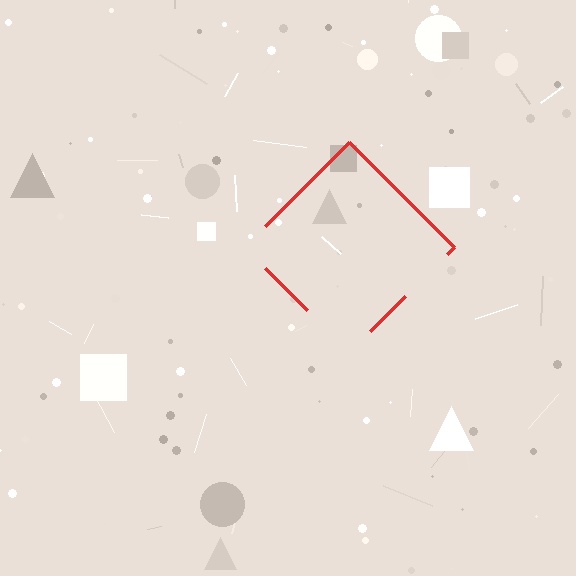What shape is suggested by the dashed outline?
The dashed outline suggests a diamond.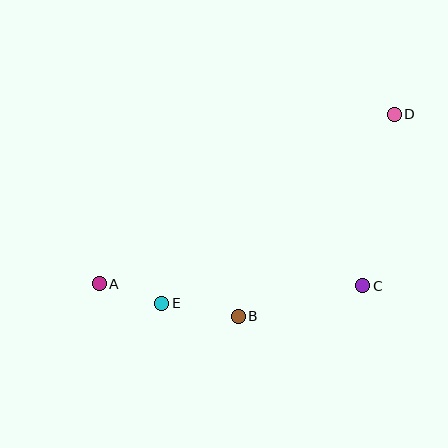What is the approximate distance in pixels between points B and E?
The distance between B and E is approximately 77 pixels.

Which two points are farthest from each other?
Points A and D are farthest from each other.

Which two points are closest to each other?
Points A and E are closest to each other.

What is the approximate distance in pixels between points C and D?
The distance between C and D is approximately 175 pixels.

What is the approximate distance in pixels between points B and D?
The distance between B and D is approximately 256 pixels.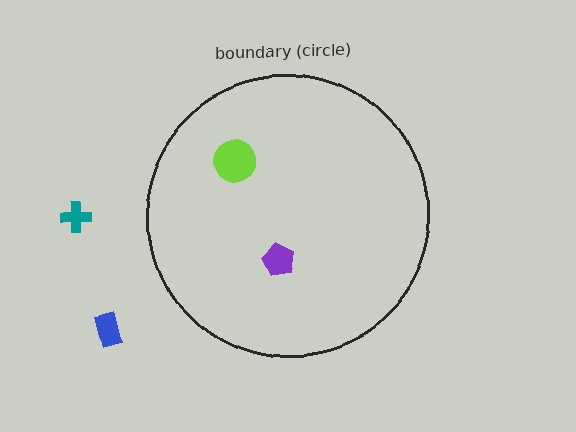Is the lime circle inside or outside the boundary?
Inside.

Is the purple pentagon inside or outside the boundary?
Inside.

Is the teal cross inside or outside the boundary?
Outside.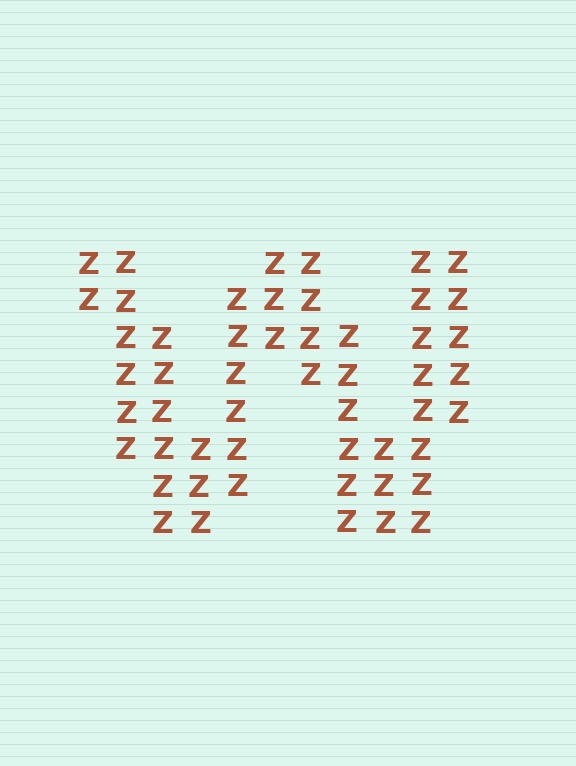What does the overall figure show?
The overall figure shows the letter W.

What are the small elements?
The small elements are letter Z's.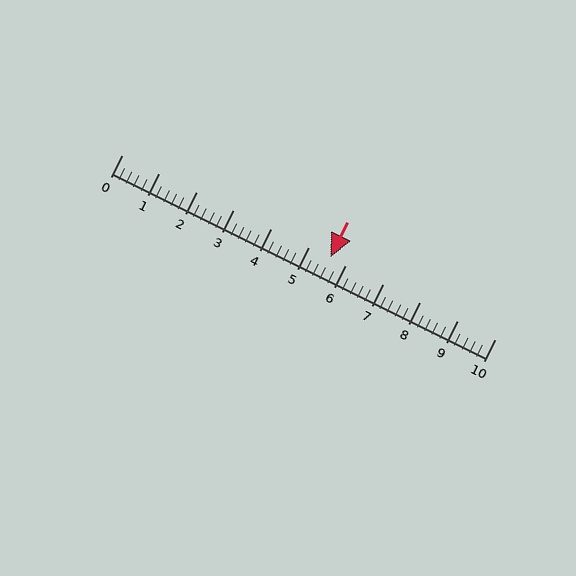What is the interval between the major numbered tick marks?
The major tick marks are spaced 1 units apart.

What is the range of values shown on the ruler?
The ruler shows values from 0 to 10.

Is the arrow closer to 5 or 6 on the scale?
The arrow is closer to 6.